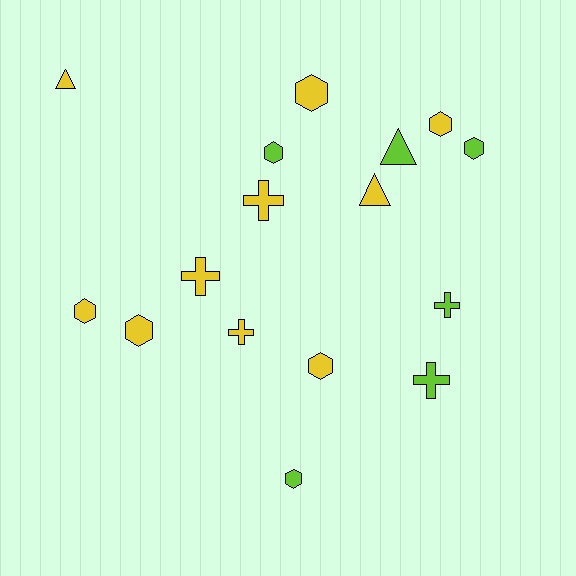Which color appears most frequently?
Yellow, with 10 objects.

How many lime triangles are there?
There is 1 lime triangle.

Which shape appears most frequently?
Hexagon, with 8 objects.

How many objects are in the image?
There are 16 objects.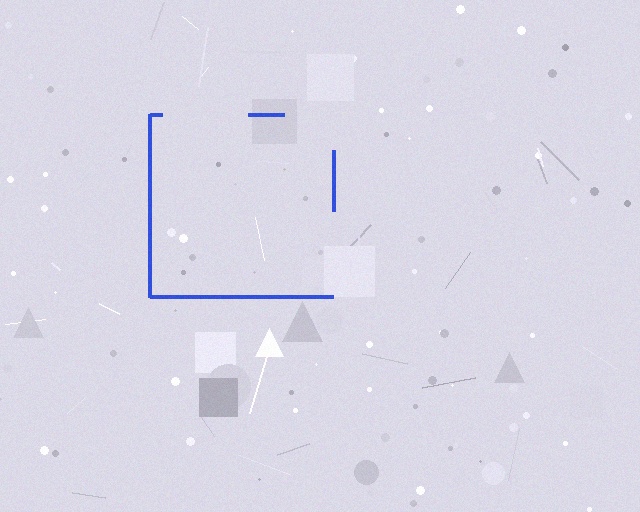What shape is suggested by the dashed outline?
The dashed outline suggests a square.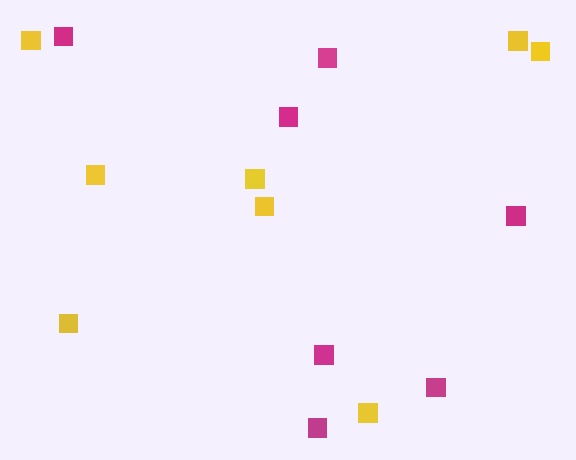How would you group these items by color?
There are 2 groups: one group of yellow squares (8) and one group of magenta squares (7).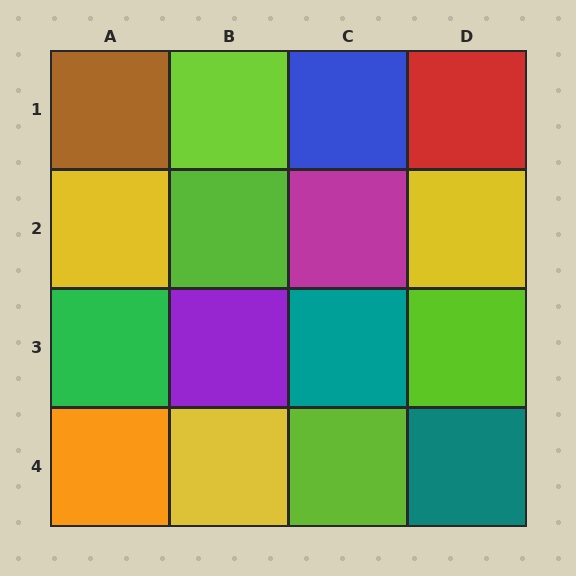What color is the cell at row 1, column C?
Blue.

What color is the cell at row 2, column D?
Yellow.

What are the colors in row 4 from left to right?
Orange, yellow, lime, teal.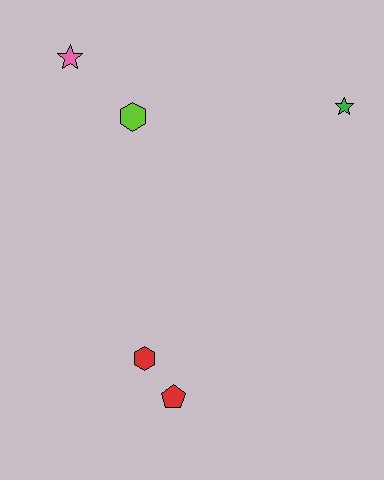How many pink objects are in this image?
There is 1 pink object.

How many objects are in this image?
There are 5 objects.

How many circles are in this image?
There are no circles.